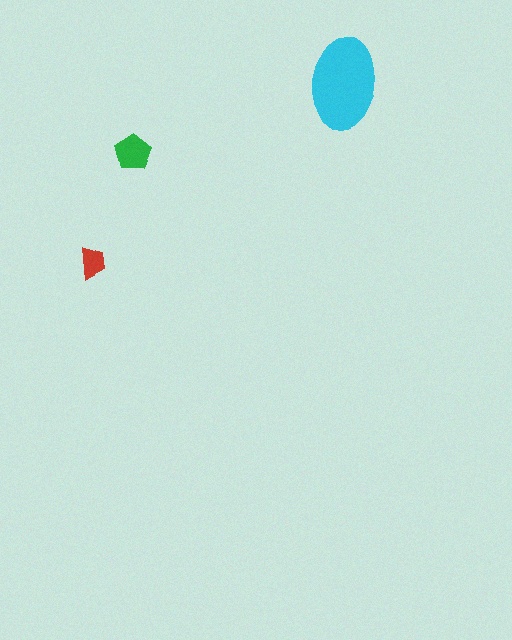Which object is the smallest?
The red trapezoid.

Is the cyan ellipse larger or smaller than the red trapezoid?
Larger.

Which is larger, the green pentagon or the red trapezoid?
The green pentagon.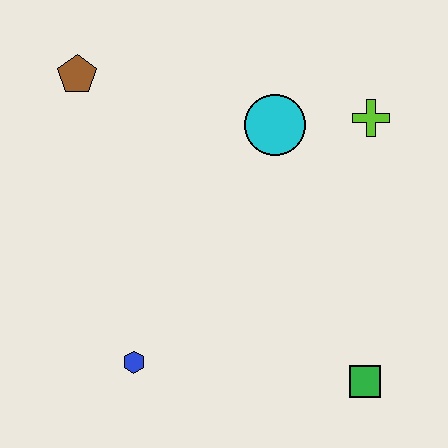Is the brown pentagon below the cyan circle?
No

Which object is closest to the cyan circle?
The lime cross is closest to the cyan circle.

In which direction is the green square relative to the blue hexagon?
The green square is to the right of the blue hexagon.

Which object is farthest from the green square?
The brown pentagon is farthest from the green square.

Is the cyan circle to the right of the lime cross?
No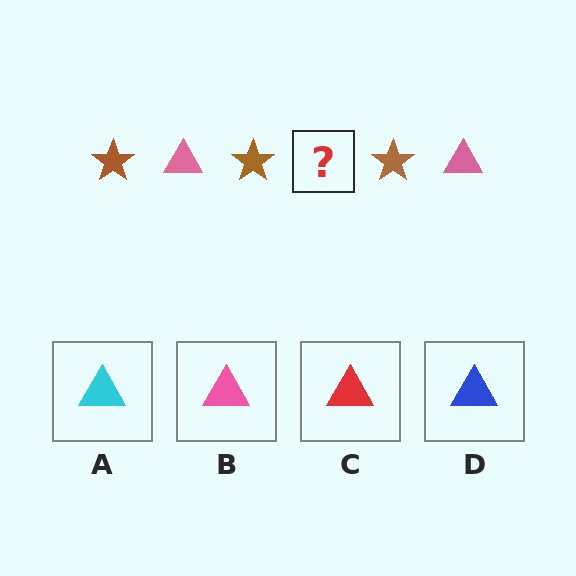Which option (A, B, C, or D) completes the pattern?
B.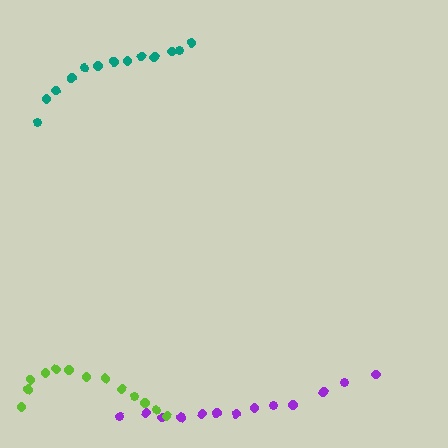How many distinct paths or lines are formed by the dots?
There are 3 distinct paths.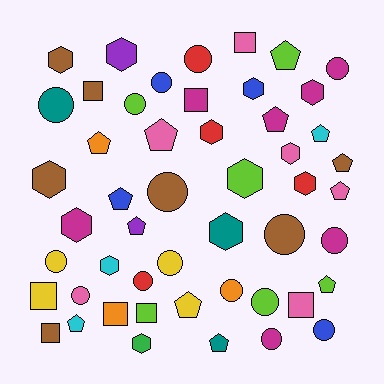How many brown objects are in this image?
There are 7 brown objects.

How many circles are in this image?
There are 16 circles.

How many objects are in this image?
There are 50 objects.